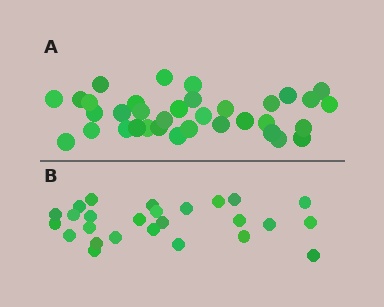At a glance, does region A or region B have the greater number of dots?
Region A (the top region) has more dots.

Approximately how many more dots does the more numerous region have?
Region A has roughly 8 or so more dots than region B.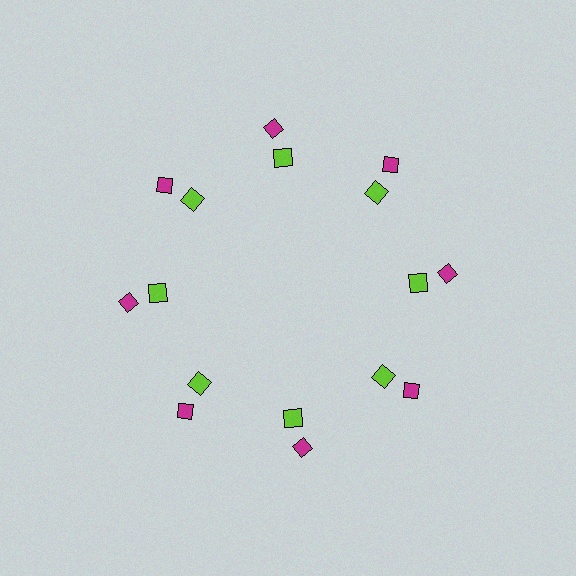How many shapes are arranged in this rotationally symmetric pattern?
There are 16 shapes, arranged in 8 groups of 2.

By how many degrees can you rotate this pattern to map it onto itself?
The pattern maps onto itself every 45 degrees of rotation.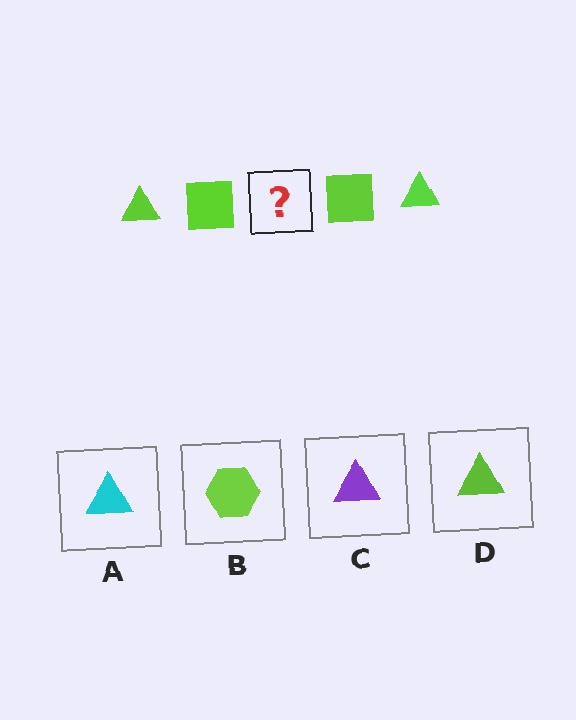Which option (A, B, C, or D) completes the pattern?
D.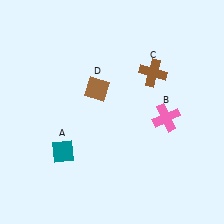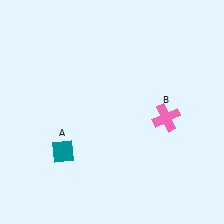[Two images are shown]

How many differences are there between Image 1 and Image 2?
There are 2 differences between the two images.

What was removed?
The brown diamond (D), the brown cross (C) were removed in Image 2.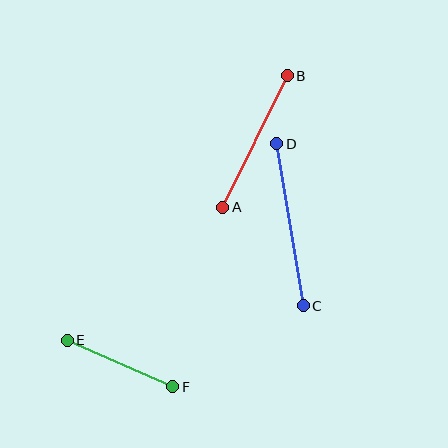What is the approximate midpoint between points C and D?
The midpoint is at approximately (290, 225) pixels.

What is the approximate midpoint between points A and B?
The midpoint is at approximately (255, 142) pixels.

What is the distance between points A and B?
The distance is approximately 146 pixels.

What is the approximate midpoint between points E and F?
The midpoint is at approximately (120, 363) pixels.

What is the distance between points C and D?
The distance is approximately 164 pixels.